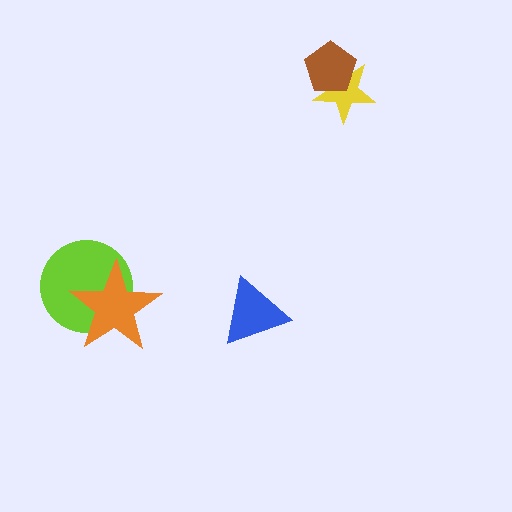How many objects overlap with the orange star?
1 object overlaps with the orange star.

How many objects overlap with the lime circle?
1 object overlaps with the lime circle.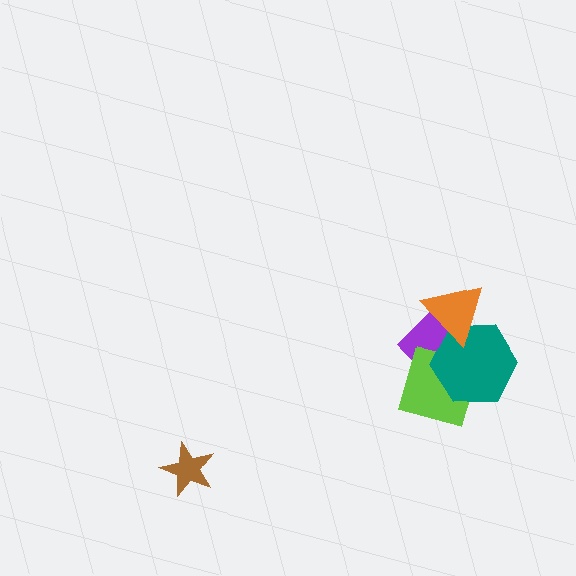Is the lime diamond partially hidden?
Yes, it is partially covered by another shape.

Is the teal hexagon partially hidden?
Yes, it is partially covered by another shape.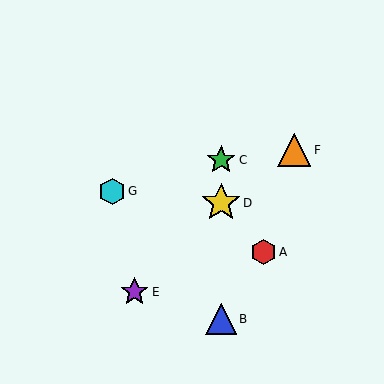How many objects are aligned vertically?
3 objects (B, C, D) are aligned vertically.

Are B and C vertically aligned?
Yes, both are at x≈221.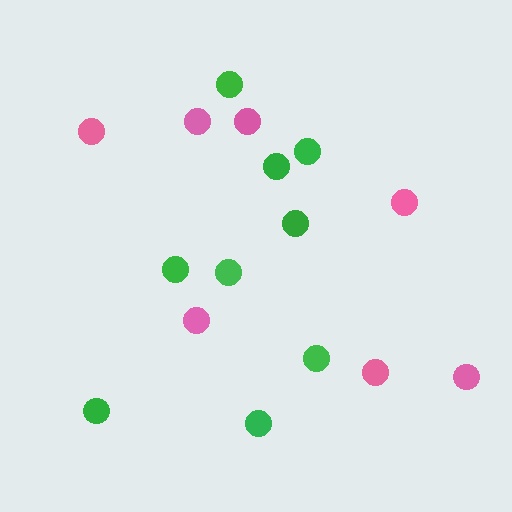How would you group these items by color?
There are 2 groups: one group of pink circles (7) and one group of green circles (9).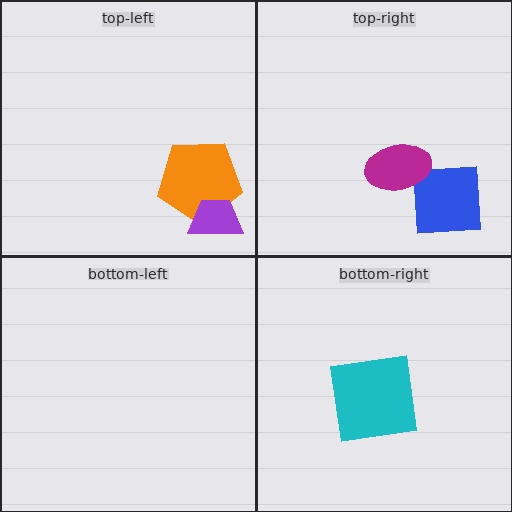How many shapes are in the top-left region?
2.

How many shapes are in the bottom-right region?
1.